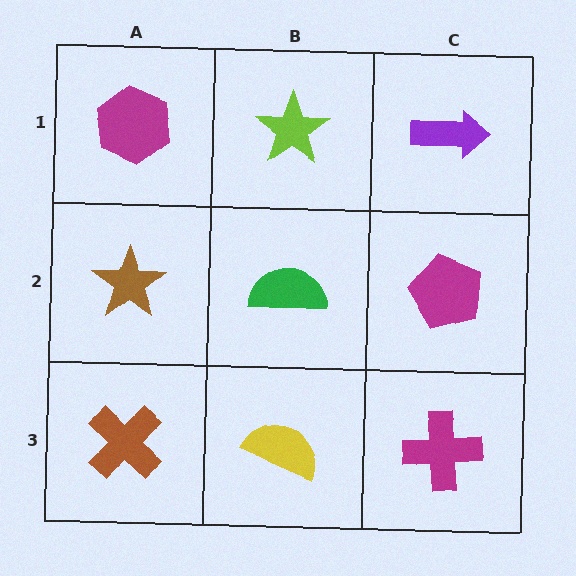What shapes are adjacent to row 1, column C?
A magenta pentagon (row 2, column C), a lime star (row 1, column B).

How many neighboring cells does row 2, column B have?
4.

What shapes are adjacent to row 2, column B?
A lime star (row 1, column B), a yellow semicircle (row 3, column B), a brown star (row 2, column A), a magenta pentagon (row 2, column C).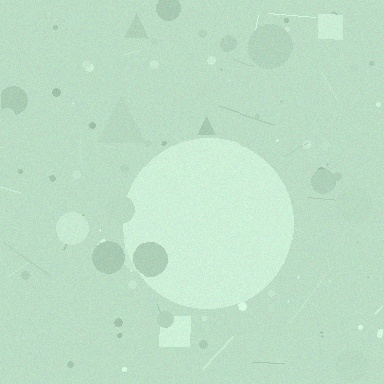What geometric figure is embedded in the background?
A circle is embedded in the background.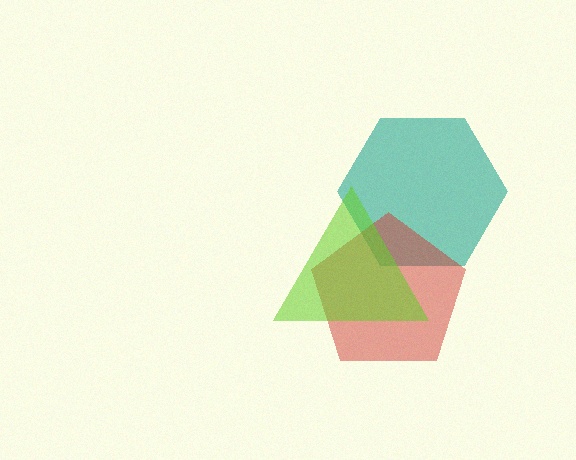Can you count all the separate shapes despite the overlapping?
Yes, there are 3 separate shapes.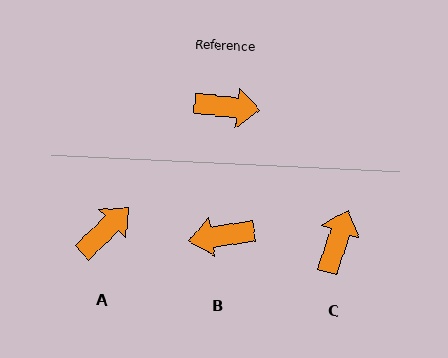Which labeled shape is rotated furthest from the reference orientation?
B, about 165 degrees away.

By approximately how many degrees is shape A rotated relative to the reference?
Approximately 50 degrees counter-clockwise.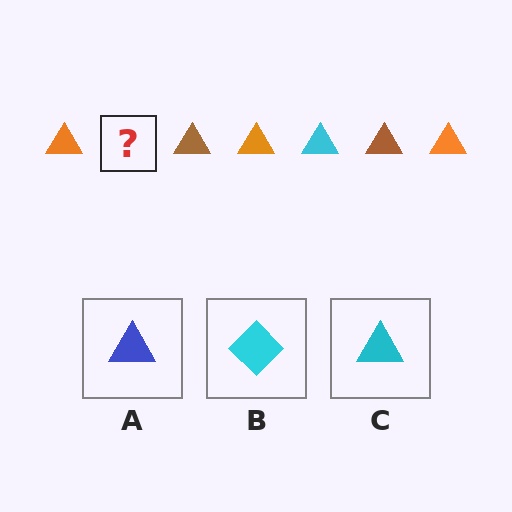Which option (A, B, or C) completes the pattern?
C.